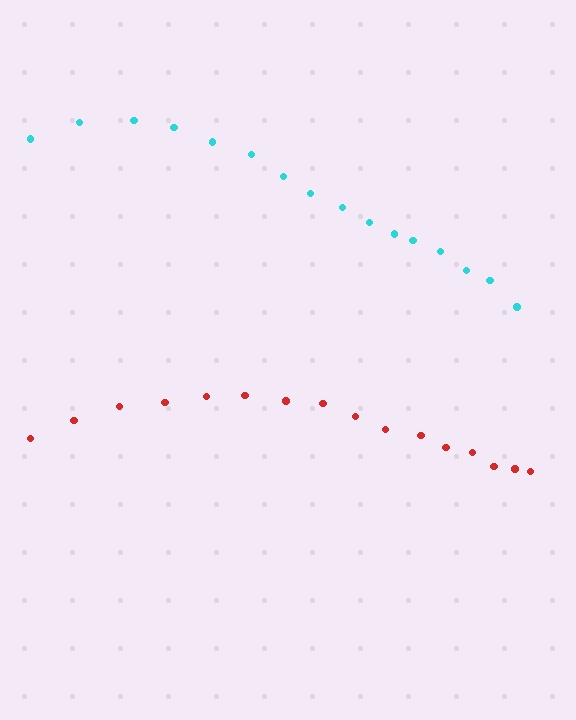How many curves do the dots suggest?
There are 2 distinct paths.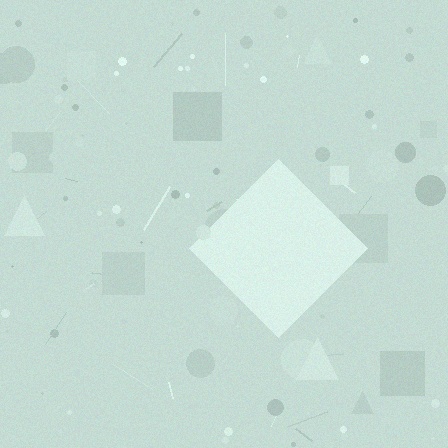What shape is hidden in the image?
A diamond is hidden in the image.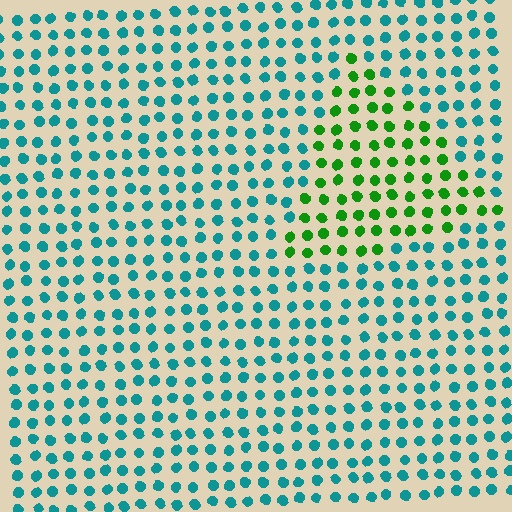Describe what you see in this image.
The image is filled with small teal elements in a uniform arrangement. A triangle-shaped region is visible where the elements are tinted to a slightly different hue, forming a subtle color boundary.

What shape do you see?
I see a triangle.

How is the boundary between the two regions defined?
The boundary is defined purely by a slight shift in hue (about 60 degrees). Spacing, size, and orientation are identical on both sides.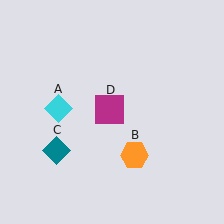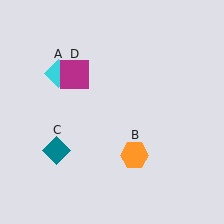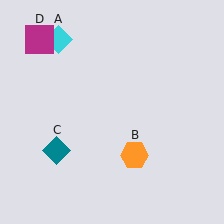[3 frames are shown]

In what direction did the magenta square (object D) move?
The magenta square (object D) moved up and to the left.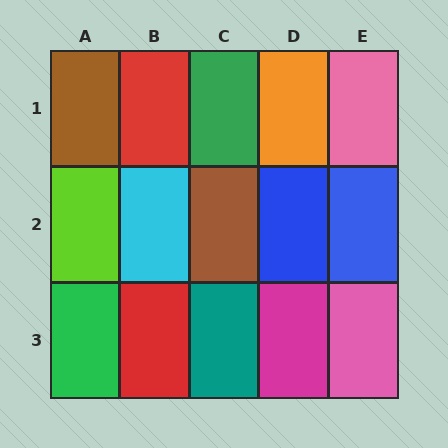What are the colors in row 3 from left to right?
Green, red, teal, magenta, pink.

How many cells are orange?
1 cell is orange.